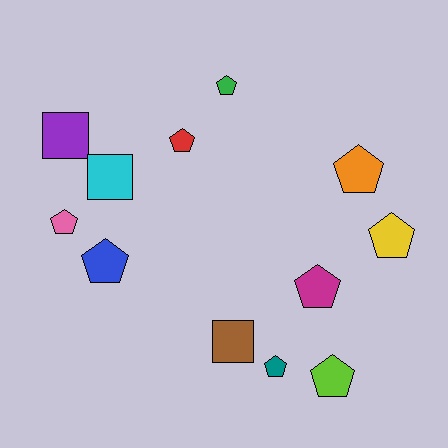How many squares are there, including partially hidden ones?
There are 3 squares.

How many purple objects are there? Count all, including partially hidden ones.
There is 1 purple object.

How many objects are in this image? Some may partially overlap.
There are 12 objects.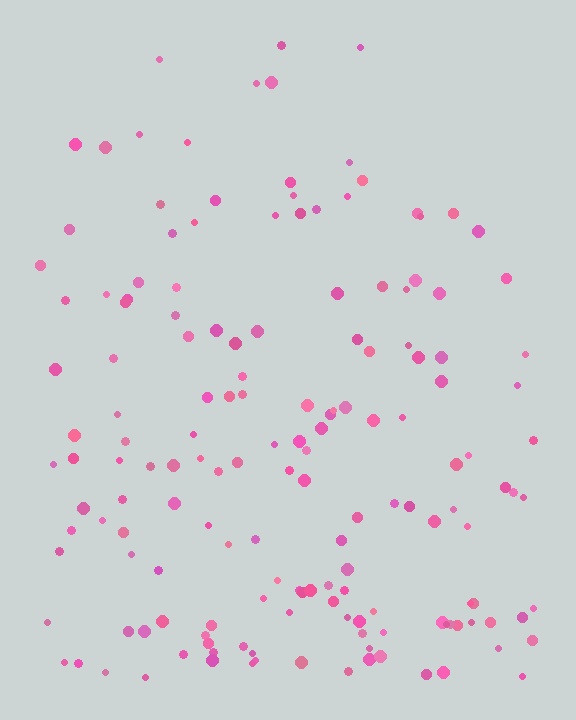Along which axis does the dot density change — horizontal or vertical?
Vertical.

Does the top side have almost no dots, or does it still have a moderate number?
Still a moderate number, just noticeably fewer than the bottom.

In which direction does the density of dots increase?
From top to bottom, with the bottom side densest.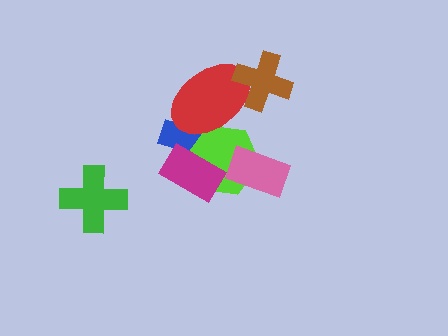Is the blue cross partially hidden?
Yes, it is partially covered by another shape.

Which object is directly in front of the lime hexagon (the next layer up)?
The magenta rectangle is directly in front of the lime hexagon.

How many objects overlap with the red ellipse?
3 objects overlap with the red ellipse.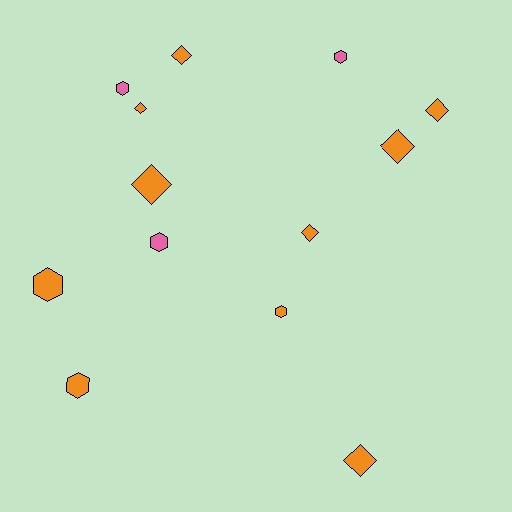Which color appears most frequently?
Orange, with 10 objects.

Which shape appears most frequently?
Diamond, with 7 objects.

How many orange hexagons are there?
There are 3 orange hexagons.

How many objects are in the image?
There are 13 objects.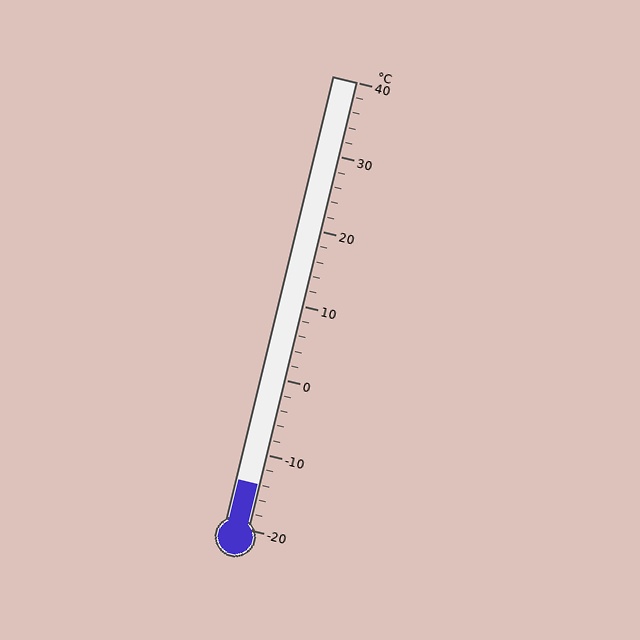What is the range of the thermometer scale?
The thermometer scale ranges from -20°C to 40°C.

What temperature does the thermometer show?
The thermometer shows approximately -14°C.